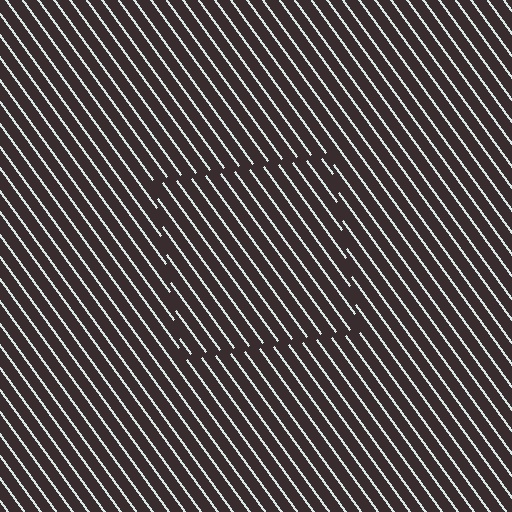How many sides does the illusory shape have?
4 sides — the line-ends trace a square.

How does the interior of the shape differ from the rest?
The interior of the shape contains the same grating, shifted by half a period — the contour is defined by the phase discontinuity where line-ends from the inner and outer gratings abut.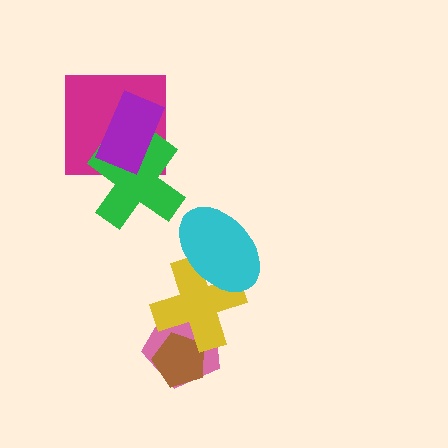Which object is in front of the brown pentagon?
The yellow cross is in front of the brown pentagon.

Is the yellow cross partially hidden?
Yes, it is partially covered by another shape.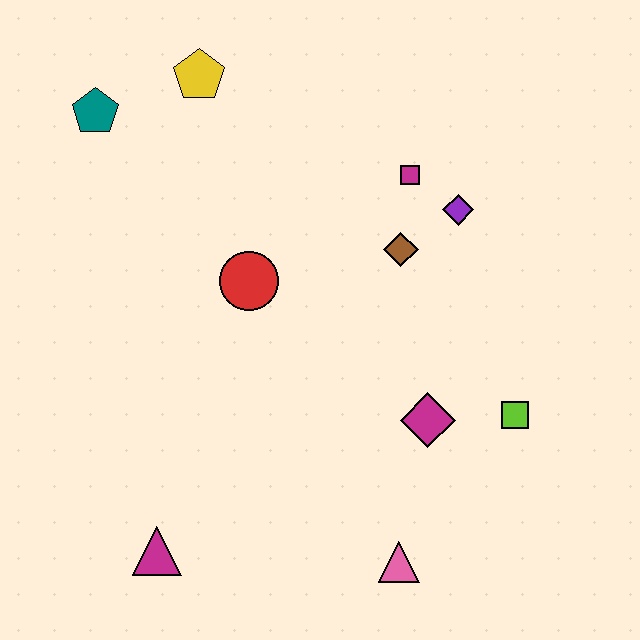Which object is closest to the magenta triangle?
The pink triangle is closest to the magenta triangle.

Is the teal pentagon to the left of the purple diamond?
Yes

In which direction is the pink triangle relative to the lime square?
The pink triangle is below the lime square.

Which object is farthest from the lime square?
The teal pentagon is farthest from the lime square.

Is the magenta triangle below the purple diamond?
Yes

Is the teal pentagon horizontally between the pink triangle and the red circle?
No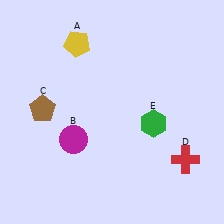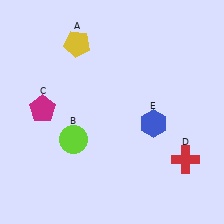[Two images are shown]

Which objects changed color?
B changed from magenta to lime. C changed from brown to magenta. E changed from green to blue.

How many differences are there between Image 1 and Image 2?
There are 3 differences between the two images.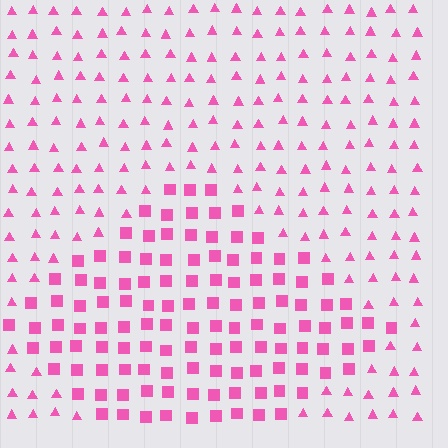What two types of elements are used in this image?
The image uses squares inside the diamond region and triangles outside it.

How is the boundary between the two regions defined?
The boundary is defined by a change in element shape: squares inside vs. triangles outside. All elements share the same color and spacing.